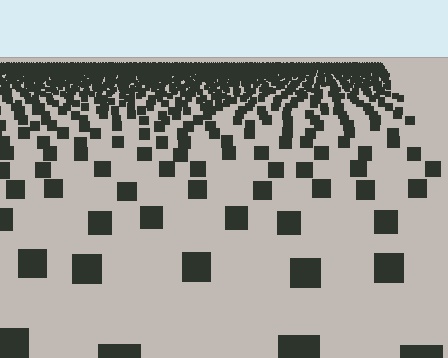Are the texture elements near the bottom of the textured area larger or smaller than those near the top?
Larger. Near the bottom, elements are closer to the viewer and appear at a bigger on-screen size.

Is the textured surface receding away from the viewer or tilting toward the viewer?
The surface is receding away from the viewer. Texture elements get smaller and denser toward the top.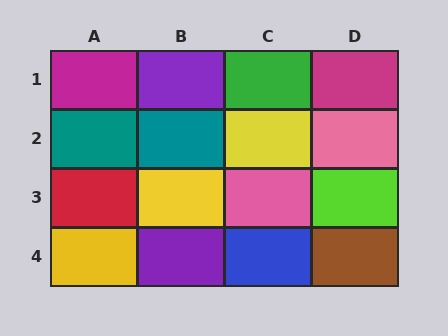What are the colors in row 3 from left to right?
Red, yellow, pink, lime.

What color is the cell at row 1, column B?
Purple.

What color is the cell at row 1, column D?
Magenta.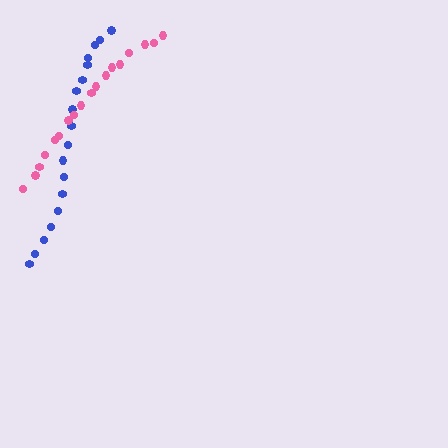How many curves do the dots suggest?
There are 2 distinct paths.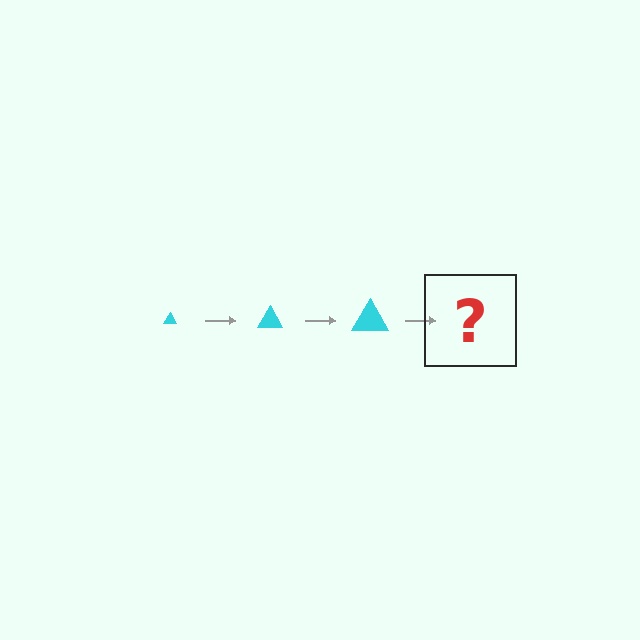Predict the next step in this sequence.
The next step is a cyan triangle, larger than the previous one.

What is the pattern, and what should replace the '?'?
The pattern is that the triangle gets progressively larger each step. The '?' should be a cyan triangle, larger than the previous one.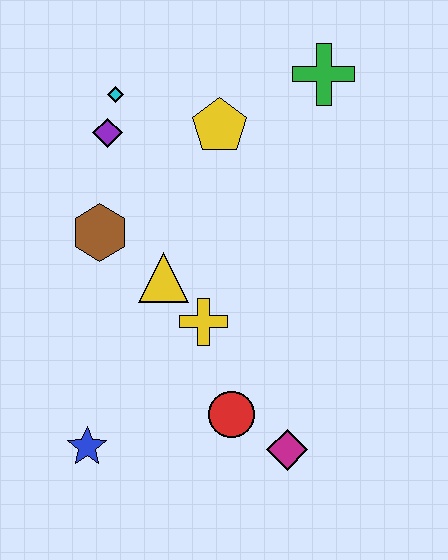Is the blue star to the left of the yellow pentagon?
Yes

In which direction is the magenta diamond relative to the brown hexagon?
The magenta diamond is below the brown hexagon.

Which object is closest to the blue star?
The red circle is closest to the blue star.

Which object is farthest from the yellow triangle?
The green cross is farthest from the yellow triangle.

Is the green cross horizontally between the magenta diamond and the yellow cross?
No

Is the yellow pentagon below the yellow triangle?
No